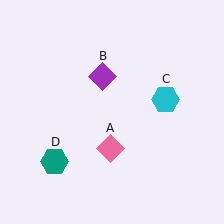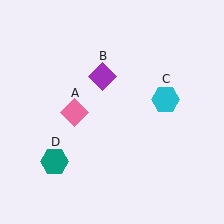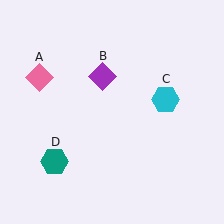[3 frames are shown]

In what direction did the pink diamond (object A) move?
The pink diamond (object A) moved up and to the left.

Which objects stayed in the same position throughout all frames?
Purple diamond (object B) and cyan hexagon (object C) and teal hexagon (object D) remained stationary.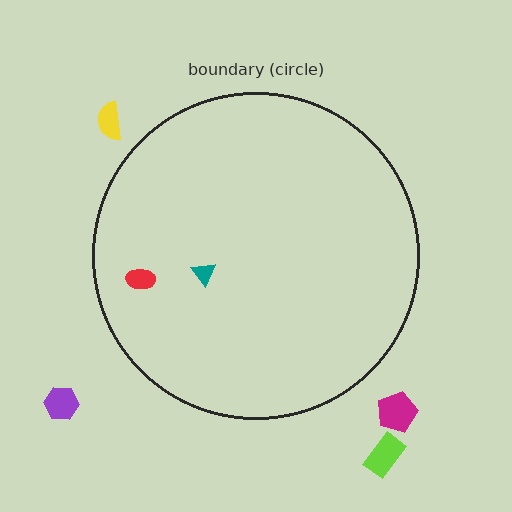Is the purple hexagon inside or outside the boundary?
Outside.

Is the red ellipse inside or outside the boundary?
Inside.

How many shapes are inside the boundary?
2 inside, 4 outside.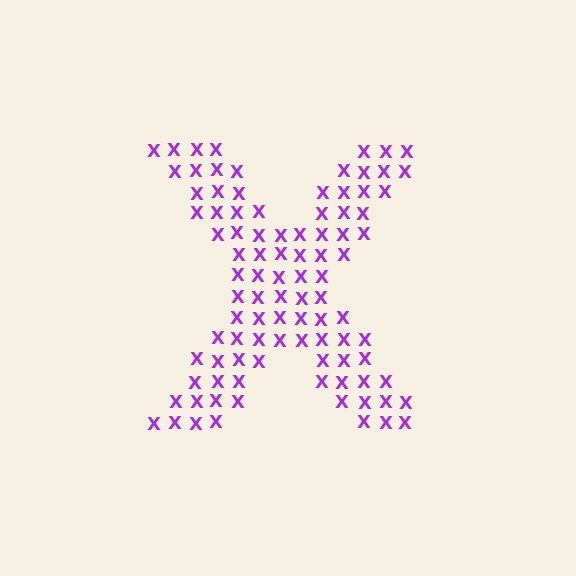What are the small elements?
The small elements are letter X's.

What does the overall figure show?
The overall figure shows the letter X.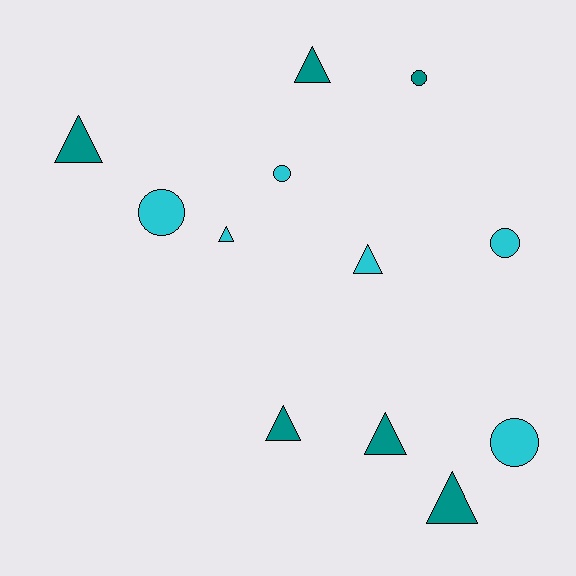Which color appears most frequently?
Teal, with 6 objects.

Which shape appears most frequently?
Triangle, with 7 objects.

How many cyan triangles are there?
There are 2 cyan triangles.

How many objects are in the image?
There are 12 objects.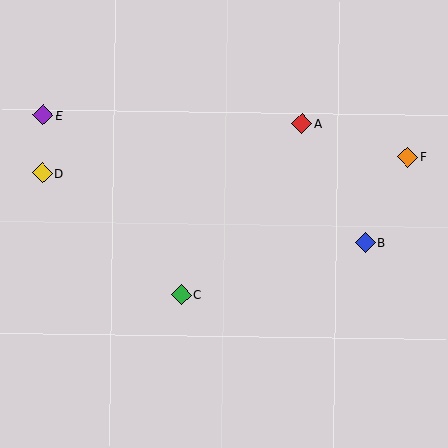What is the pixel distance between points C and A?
The distance between C and A is 209 pixels.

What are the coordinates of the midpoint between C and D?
The midpoint between C and D is at (112, 234).